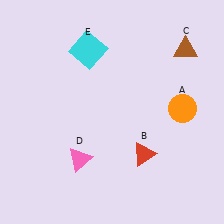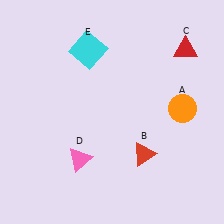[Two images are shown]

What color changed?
The triangle (C) changed from brown in Image 1 to red in Image 2.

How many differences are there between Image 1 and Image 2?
There is 1 difference between the two images.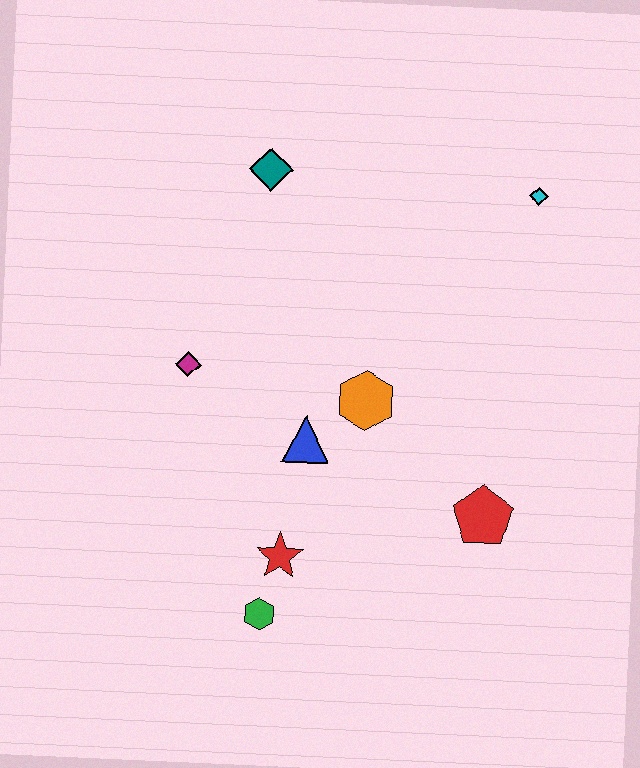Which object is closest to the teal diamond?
The magenta diamond is closest to the teal diamond.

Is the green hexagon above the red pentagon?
No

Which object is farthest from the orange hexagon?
The cyan diamond is farthest from the orange hexagon.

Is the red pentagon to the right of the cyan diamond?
No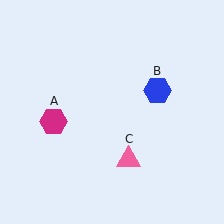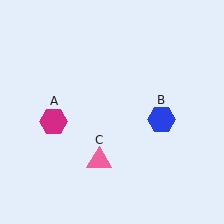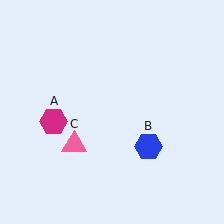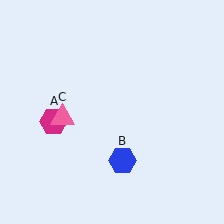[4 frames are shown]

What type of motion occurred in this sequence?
The blue hexagon (object B), pink triangle (object C) rotated clockwise around the center of the scene.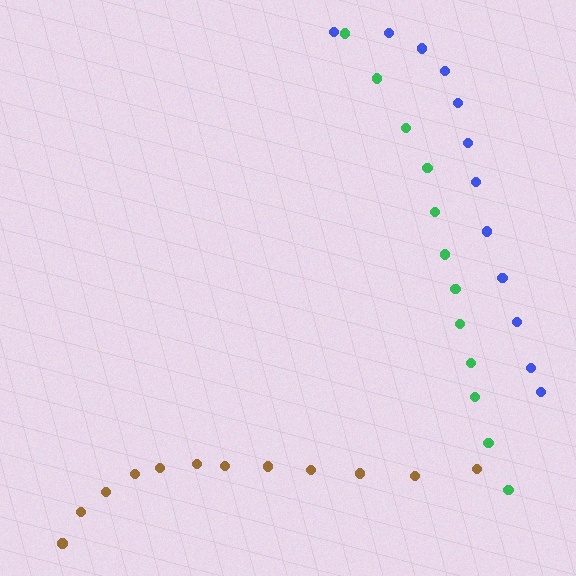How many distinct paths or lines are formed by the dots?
There are 3 distinct paths.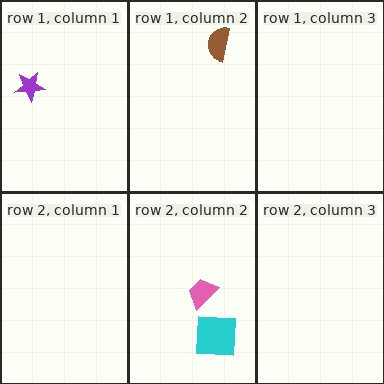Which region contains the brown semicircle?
The row 1, column 2 region.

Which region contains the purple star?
The row 1, column 1 region.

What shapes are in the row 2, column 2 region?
The pink trapezoid, the cyan square.